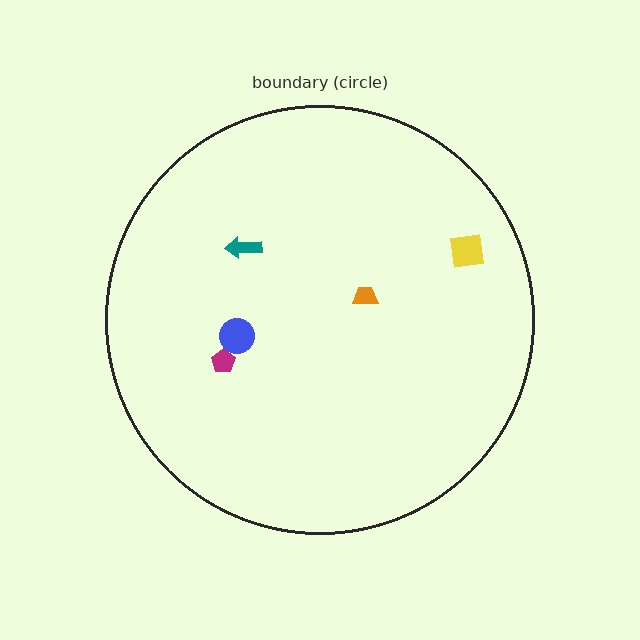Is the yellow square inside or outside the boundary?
Inside.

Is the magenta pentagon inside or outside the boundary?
Inside.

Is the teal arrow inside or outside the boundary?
Inside.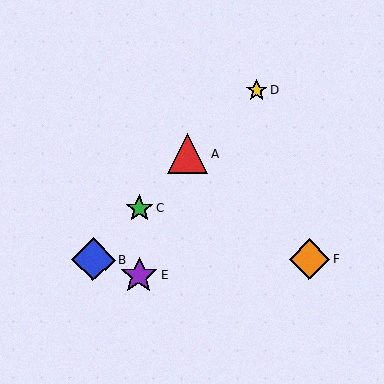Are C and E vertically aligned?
Yes, both are at x≈139.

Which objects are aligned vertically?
Objects C, E are aligned vertically.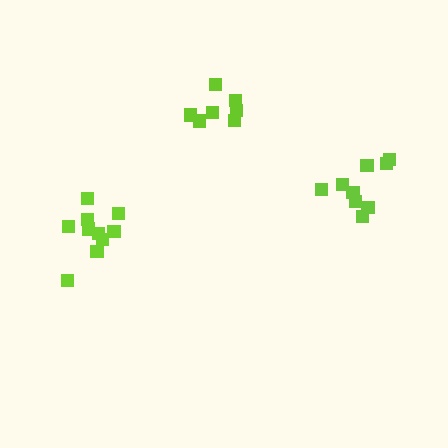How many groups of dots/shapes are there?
There are 3 groups.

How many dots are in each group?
Group 1: 10 dots, Group 2: 9 dots, Group 3: 7 dots (26 total).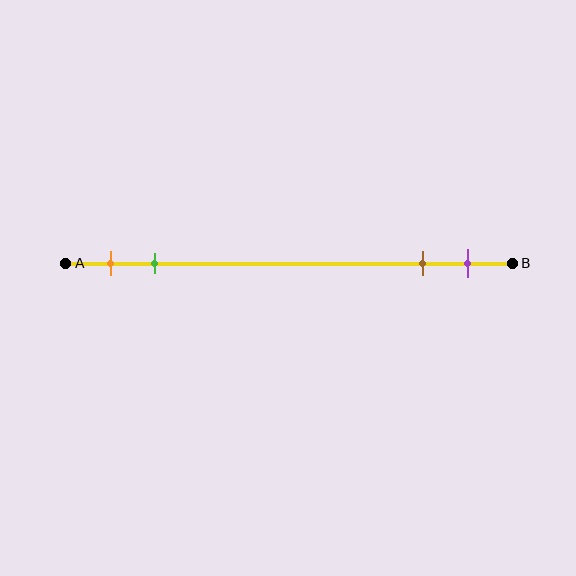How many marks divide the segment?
There are 4 marks dividing the segment.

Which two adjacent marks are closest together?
The brown and purple marks are the closest adjacent pair.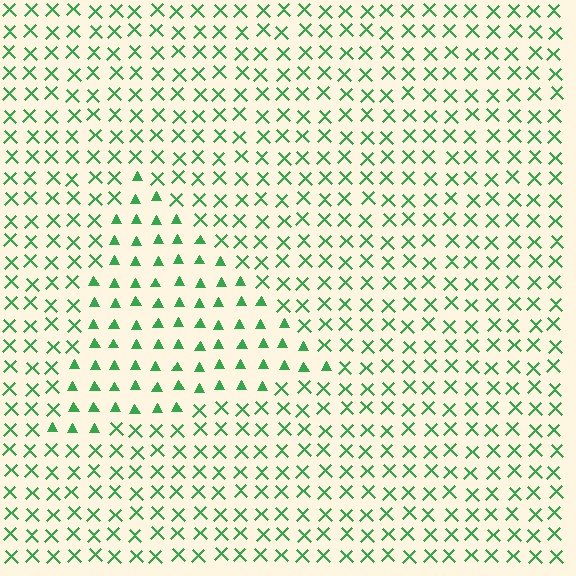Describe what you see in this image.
The image is filled with small green elements arranged in a uniform grid. A triangle-shaped region contains triangles, while the surrounding area contains X marks. The boundary is defined purely by the change in element shape.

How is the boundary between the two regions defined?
The boundary is defined by a change in element shape: triangles inside vs. X marks outside. All elements share the same color and spacing.